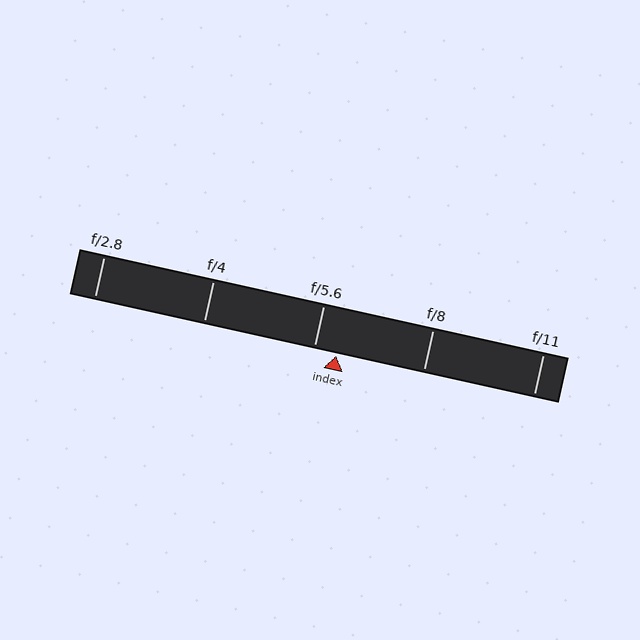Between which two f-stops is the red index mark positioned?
The index mark is between f/5.6 and f/8.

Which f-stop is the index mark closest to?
The index mark is closest to f/5.6.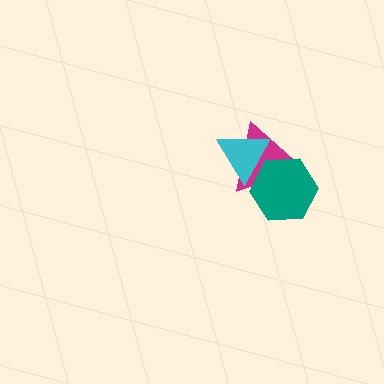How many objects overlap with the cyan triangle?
2 objects overlap with the cyan triangle.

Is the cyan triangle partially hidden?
No, no other shape covers it.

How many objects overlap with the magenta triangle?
2 objects overlap with the magenta triangle.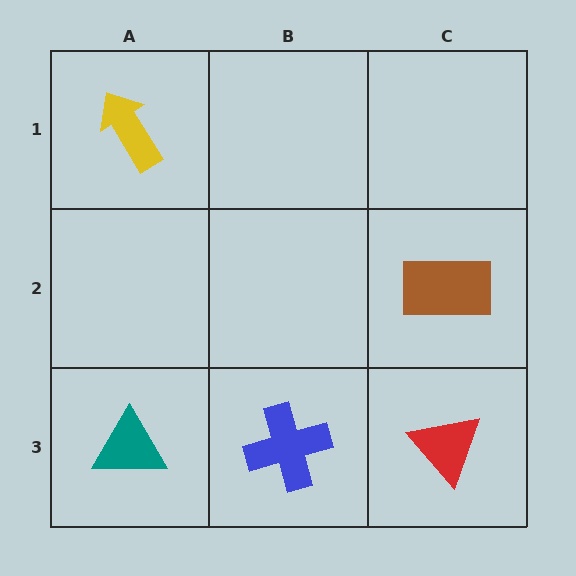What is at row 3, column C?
A red triangle.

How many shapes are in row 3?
3 shapes.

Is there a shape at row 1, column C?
No, that cell is empty.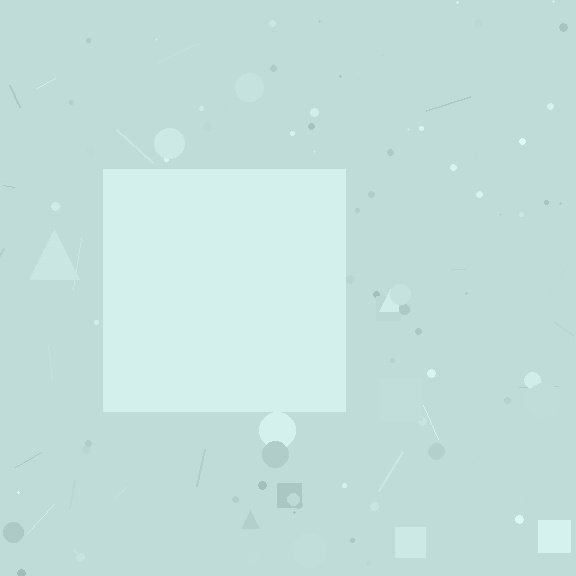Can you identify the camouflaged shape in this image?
The camouflaged shape is a square.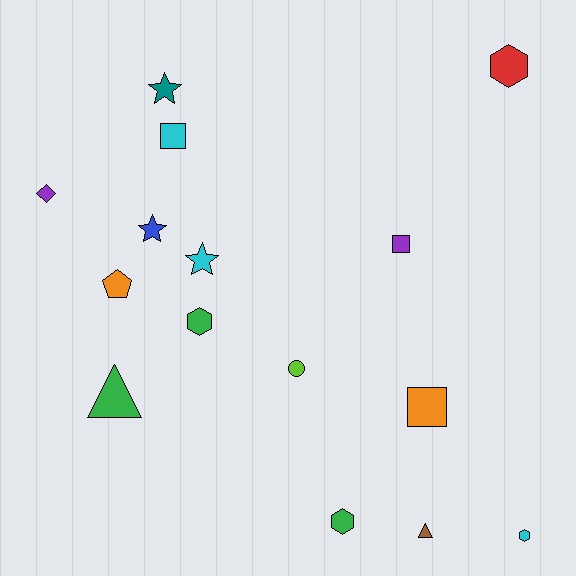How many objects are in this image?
There are 15 objects.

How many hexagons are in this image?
There are 4 hexagons.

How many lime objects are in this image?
There is 1 lime object.